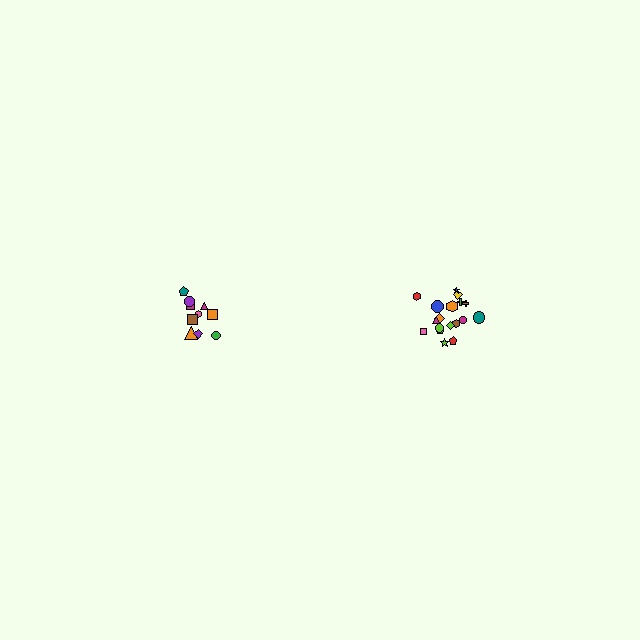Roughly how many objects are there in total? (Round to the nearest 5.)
Roughly 30 objects in total.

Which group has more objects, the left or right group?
The right group.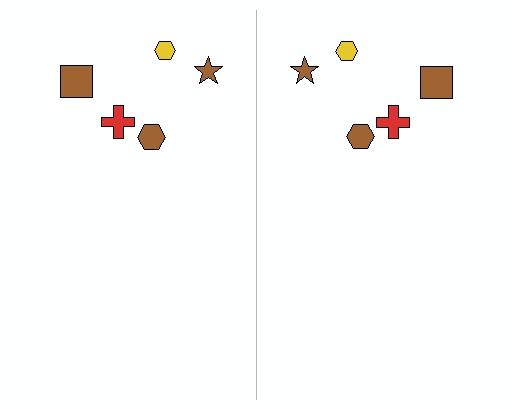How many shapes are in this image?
There are 10 shapes in this image.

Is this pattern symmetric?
Yes, this pattern has bilateral (reflection) symmetry.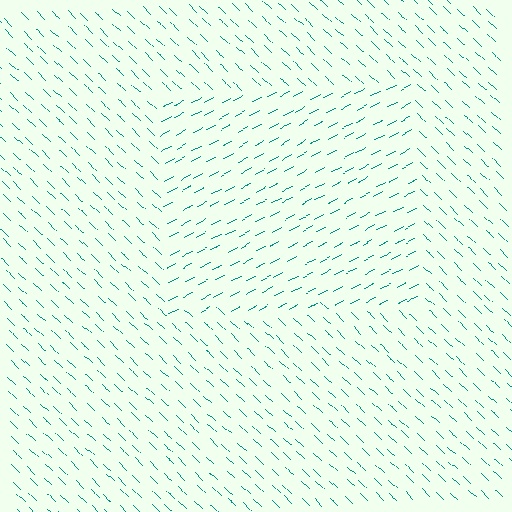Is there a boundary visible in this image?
Yes, there is a texture boundary formed by a change in line orientation.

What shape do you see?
I see a rectangle.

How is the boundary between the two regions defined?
The boundary is defined purely by a change in line orientation (approximately 71 degrees difference). All lines are the same color and thickness.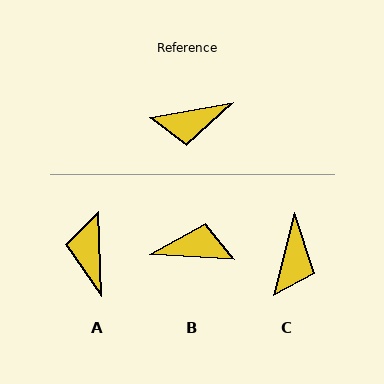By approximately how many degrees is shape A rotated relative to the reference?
Approximately 99 degrees clockwise.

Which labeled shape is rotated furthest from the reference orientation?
B, about 166 degrees away.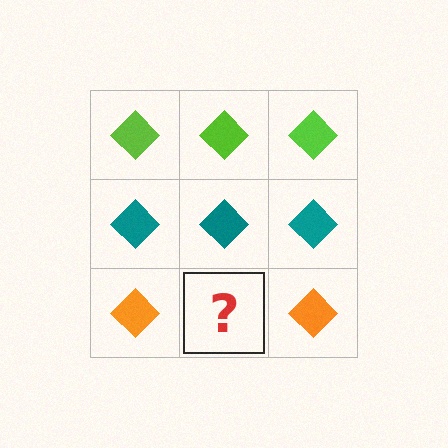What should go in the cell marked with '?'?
The missing cell should contain an orange diamond.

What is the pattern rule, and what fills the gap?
The rule is that each row has a consistent color. The gap should be filled with an orange diamond.